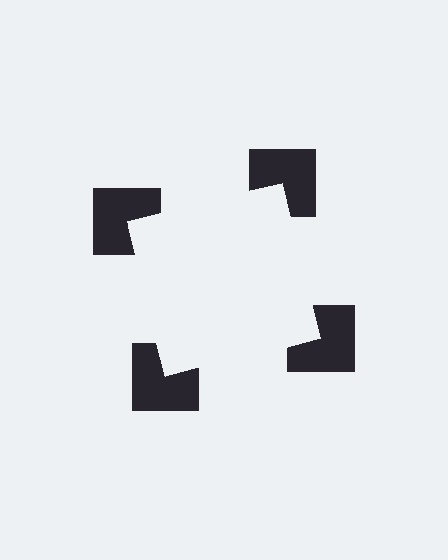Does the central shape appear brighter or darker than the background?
It typically appears slightly brighter than the background, even though no actual brightness change is drawn.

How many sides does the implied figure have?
4 sides.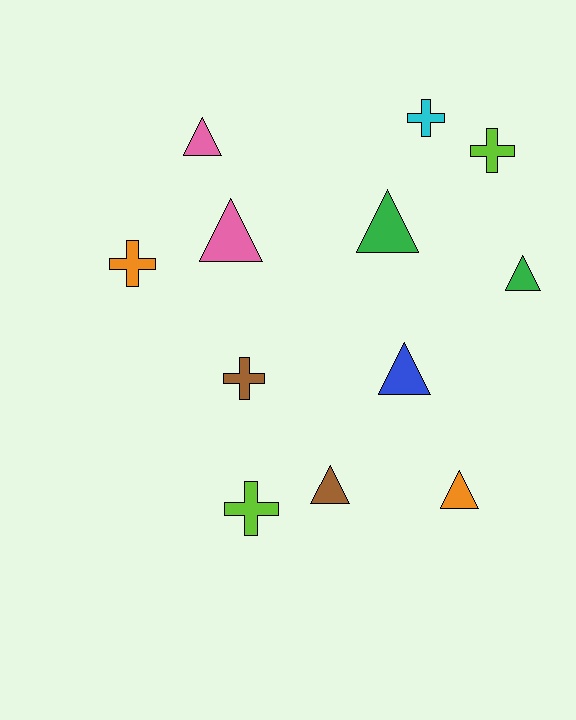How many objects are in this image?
There are 12 objects.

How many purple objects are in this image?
There are no purple objects.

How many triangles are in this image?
There are 7 triangles.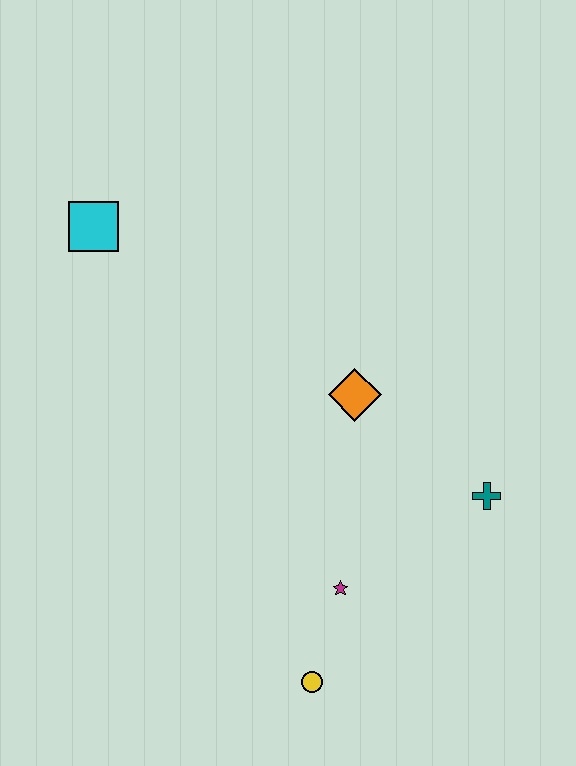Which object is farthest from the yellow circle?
The cyan square is farthest from the yellow circle.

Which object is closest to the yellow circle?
The magenta star is closest to the yellow circle.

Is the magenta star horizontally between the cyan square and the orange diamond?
Yes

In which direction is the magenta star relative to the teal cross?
The magenta star is to the left of the teal cross.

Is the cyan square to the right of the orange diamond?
No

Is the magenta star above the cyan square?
No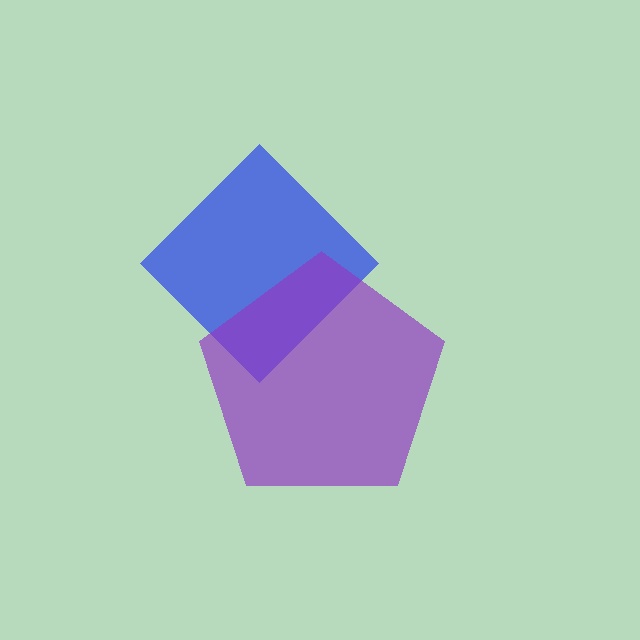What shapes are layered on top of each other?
The layered shapes are: a blue diamond, a purple pentagon.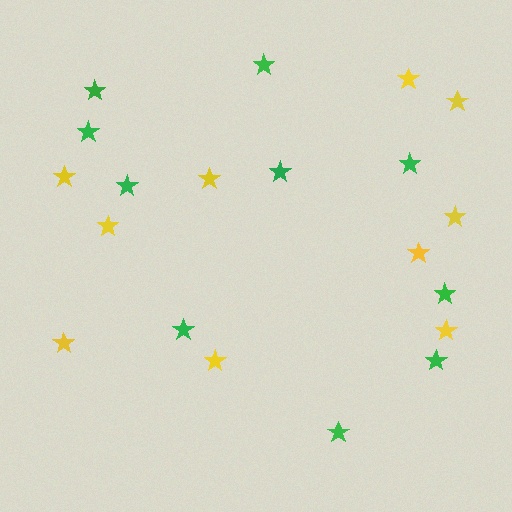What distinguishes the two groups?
There are 2 groups: one group of green stars (10) and one group of yellow stars (10).